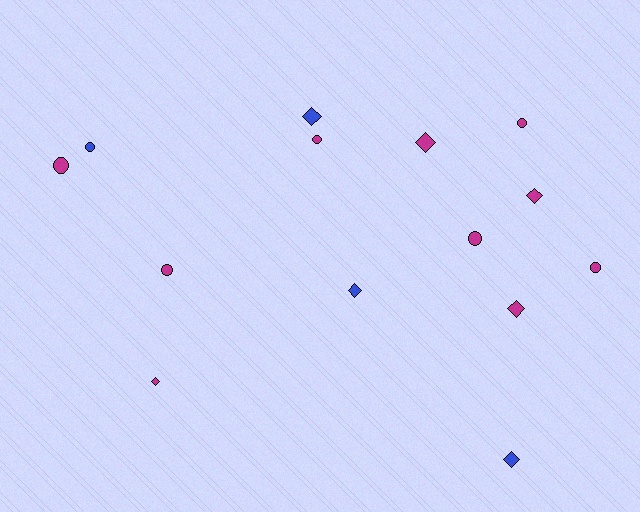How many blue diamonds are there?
There are 3 blue diamonds.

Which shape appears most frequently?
Diamond, with 7 objects.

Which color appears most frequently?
Magenta, with 10 objects.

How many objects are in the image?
There are 14 objects.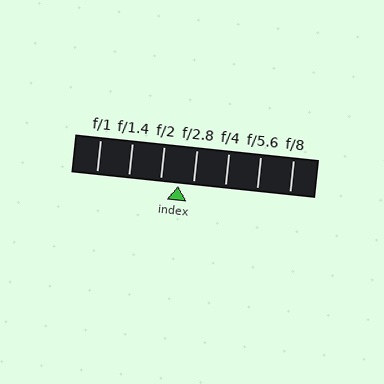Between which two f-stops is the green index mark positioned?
The index mark is between f/2 and f/2.8.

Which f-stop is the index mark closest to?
The index mark is closest to f/2.8.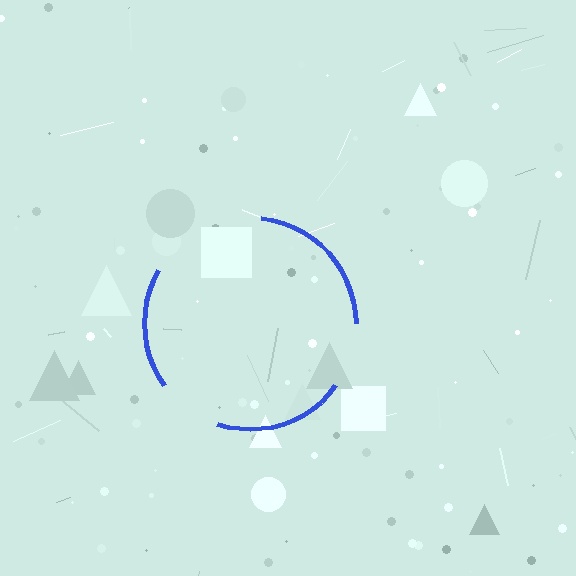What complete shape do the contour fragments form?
The contour fragments form a circle.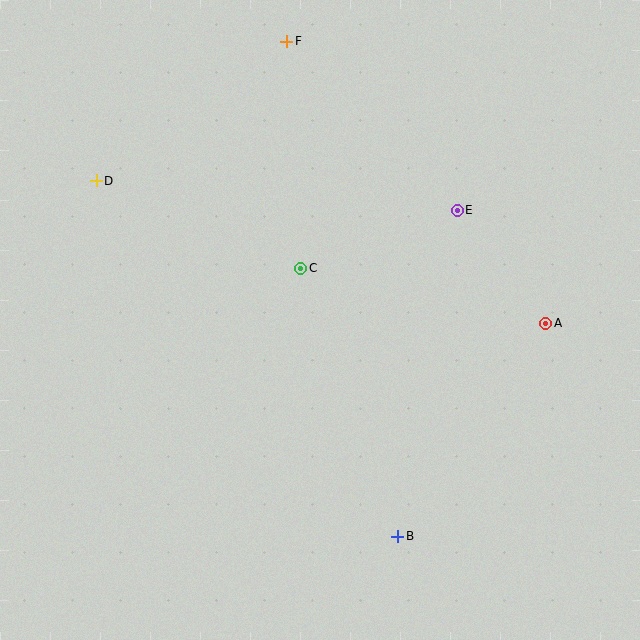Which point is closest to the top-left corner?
Point D is closest to the top-left corner.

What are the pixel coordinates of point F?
Point F is at (287, 41).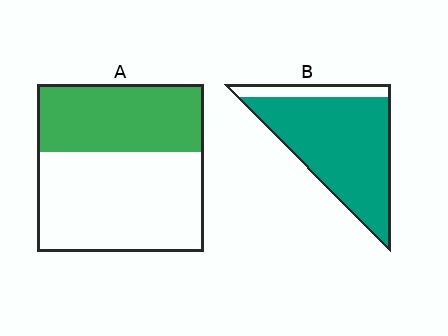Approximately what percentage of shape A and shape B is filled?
A is approximately 40% and B is approximately 85%.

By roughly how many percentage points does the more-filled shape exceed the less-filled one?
By roughly 45 percentage points (B over A).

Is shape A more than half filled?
No.